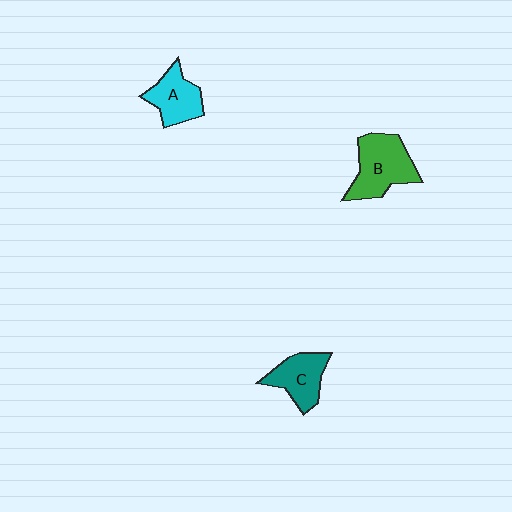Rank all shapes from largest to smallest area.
From largest to smallest: B (green), C (teal), A (cyan).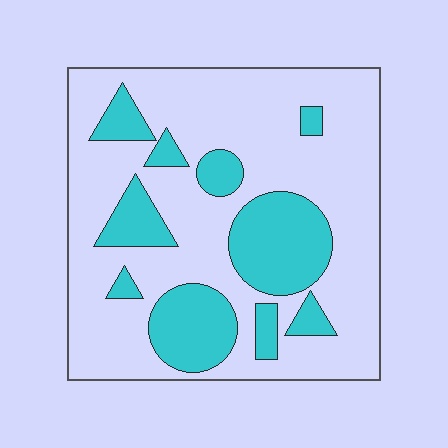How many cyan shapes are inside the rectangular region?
10.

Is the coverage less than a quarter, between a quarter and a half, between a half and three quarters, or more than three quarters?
Between a quarter and a half.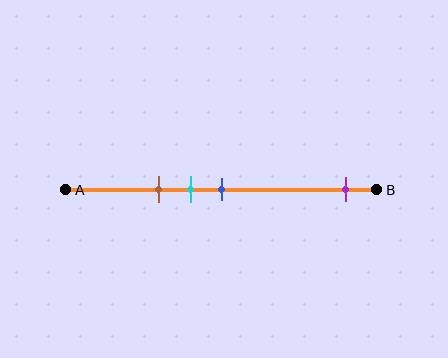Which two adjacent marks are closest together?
The cyan and blue marks are the closest adjacent pair.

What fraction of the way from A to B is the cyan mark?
The cyan mark is approximately 40% (0.4) of the way from A to B.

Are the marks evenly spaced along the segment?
No, the marks are not evenly spaced.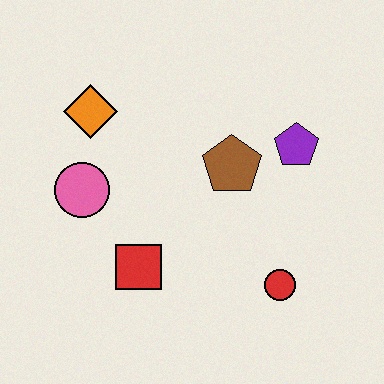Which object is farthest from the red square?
The purple pentagon is farthest from the red square.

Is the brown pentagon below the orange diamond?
Yes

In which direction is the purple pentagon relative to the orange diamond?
The purple pentagon is to the right of the orange diamond.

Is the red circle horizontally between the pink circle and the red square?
No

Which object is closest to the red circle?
The brown pentagon is closest to the red circle.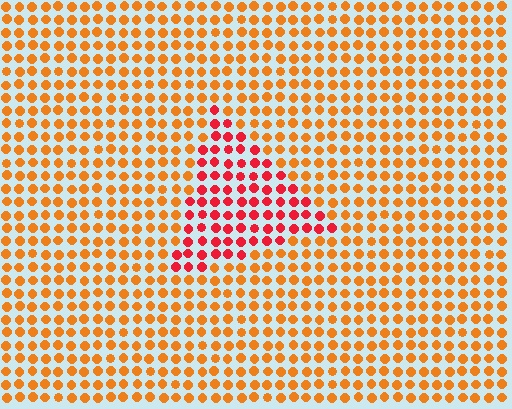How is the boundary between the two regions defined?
The boundary is defined purely by a slight shift in hue (about 36 degrees). Spacing, size, and orientation are identical on both sides.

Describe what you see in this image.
The image is filled with small orange elements in a uniform arrangement. A triangle-shaped region is visible where the elements are tinted to a slightly different hue, forming a subtle color boundary.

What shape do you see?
I see a triangle.